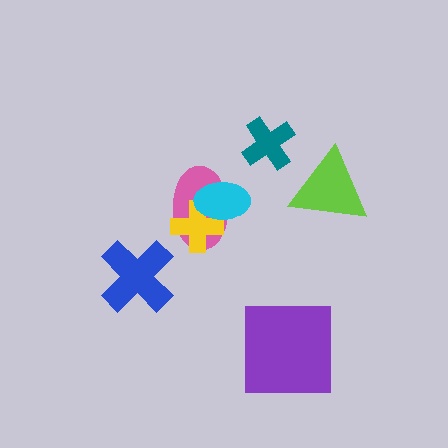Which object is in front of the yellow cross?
The cyan ellipse is in front of the yellow cross.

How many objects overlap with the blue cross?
0 objects overlap with the blue cross.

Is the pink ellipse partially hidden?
Yes, it is partially covered by another shape.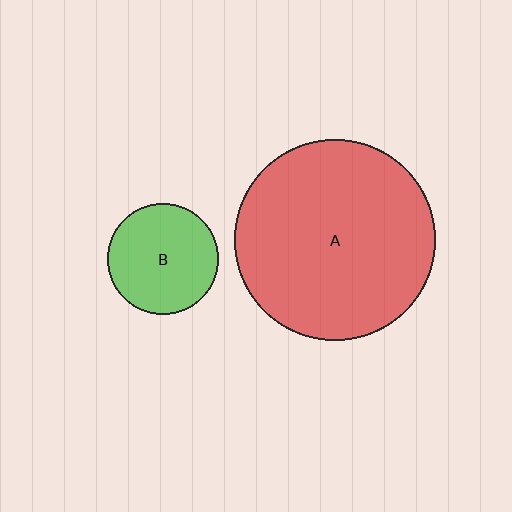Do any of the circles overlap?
No, none of the circles overlap.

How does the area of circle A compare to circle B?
Approximately 3.3 times.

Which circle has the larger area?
Circle A (red).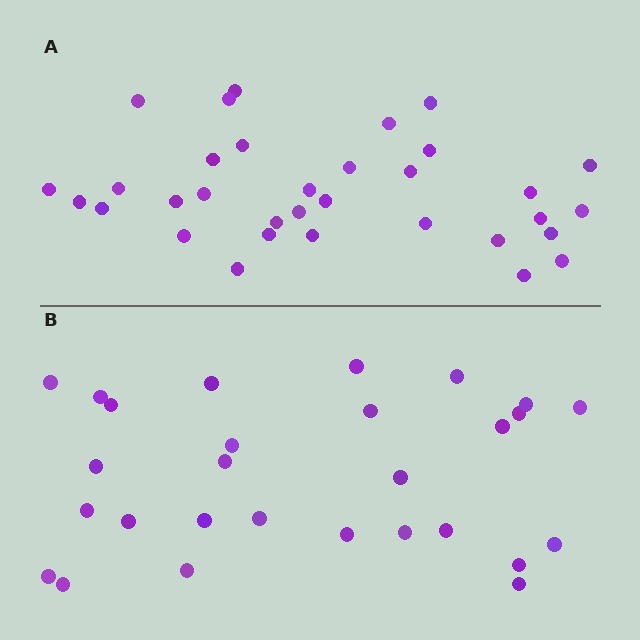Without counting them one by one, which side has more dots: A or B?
Region A (the top region) has more dots.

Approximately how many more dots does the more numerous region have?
Region A has about 5 more dots than region B.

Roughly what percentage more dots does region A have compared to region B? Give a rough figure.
About 20% more.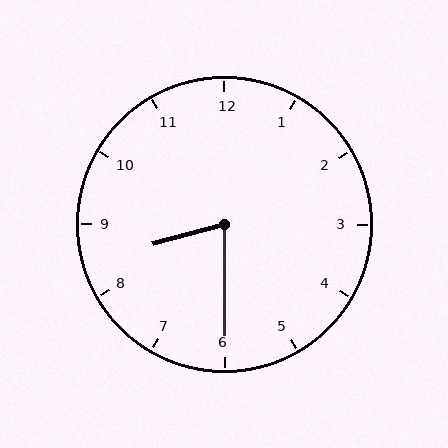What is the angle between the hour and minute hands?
Approximately 75 degrees.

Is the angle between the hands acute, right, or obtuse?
It is acute.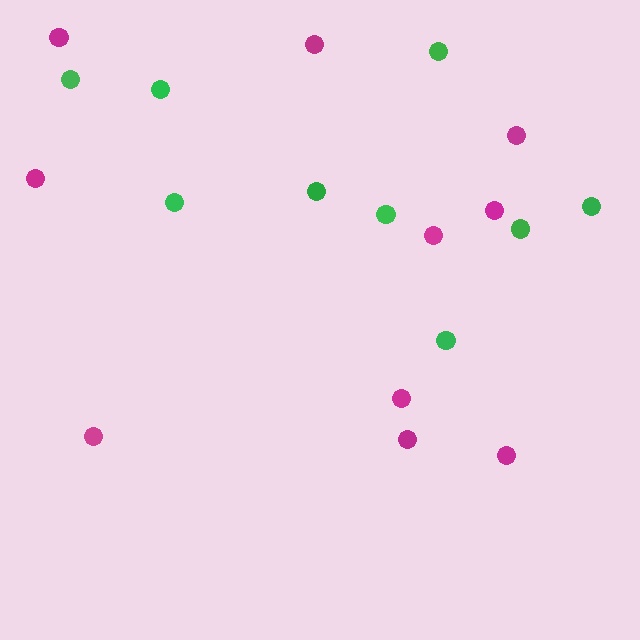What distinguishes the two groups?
There are 2 groups: one group of green circles (9) and one group of magenta circles (10).